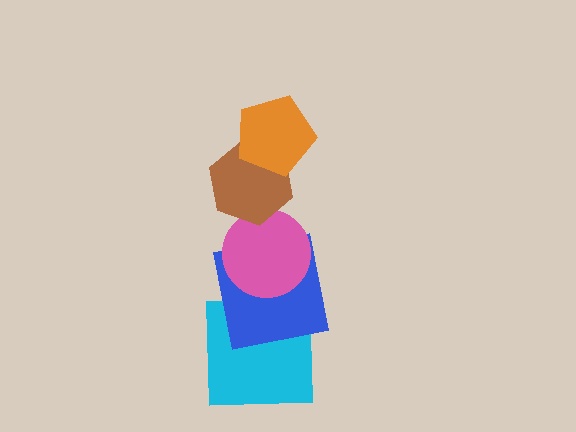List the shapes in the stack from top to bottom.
From top to bottom: the orange pentagon, the brown hexagon, the pink circle, the blue square, the cyan square.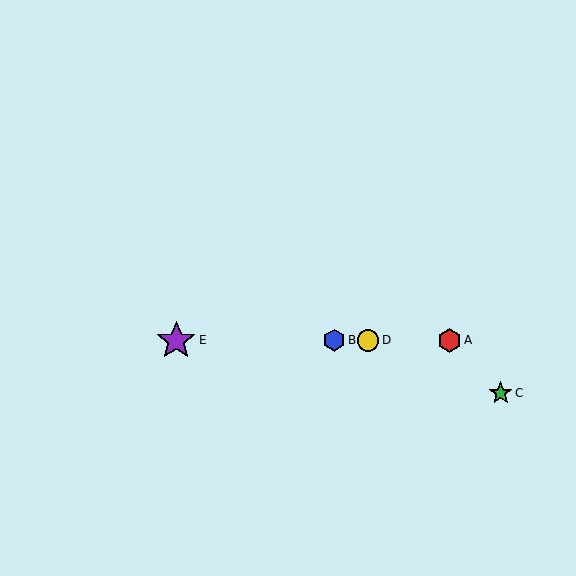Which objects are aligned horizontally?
Objects A, B, D, E are aligned horizontally.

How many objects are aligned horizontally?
4 objects (A, B, D, E) are aligned horizontally.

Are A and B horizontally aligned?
Yes, both are at y≈340.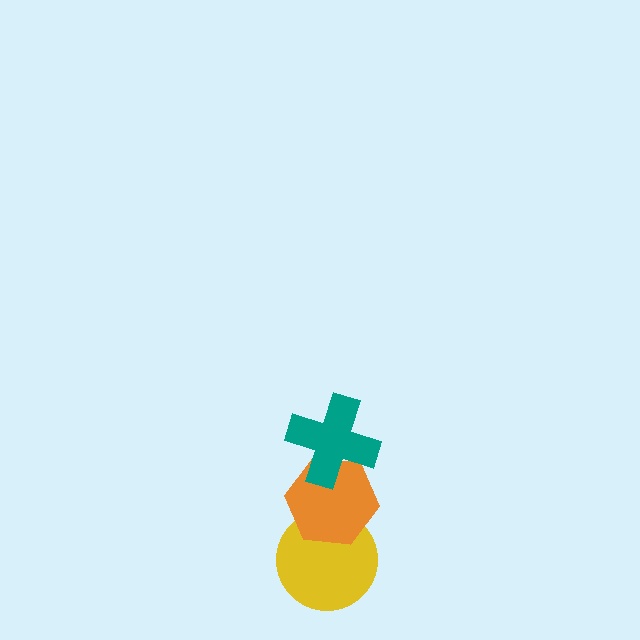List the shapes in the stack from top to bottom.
From top to bottom: the teal cross, the orange hexagon, the yellow circle.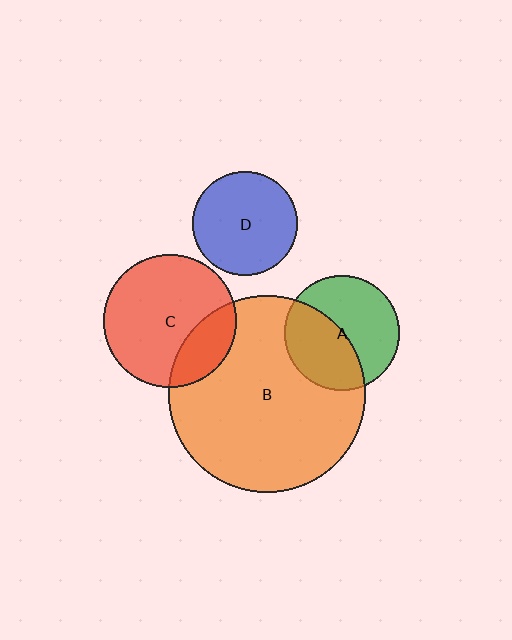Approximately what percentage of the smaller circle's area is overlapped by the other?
Approximately 25%.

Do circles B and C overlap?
Yes.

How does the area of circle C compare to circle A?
Approximately 1.3 times.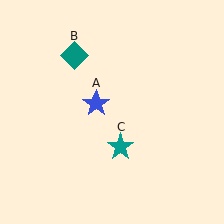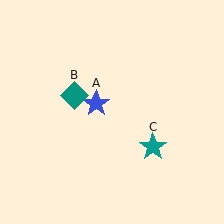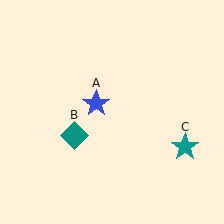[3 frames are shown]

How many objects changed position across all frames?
2 objects changed position: teal diamond (object B), teal star (object C).